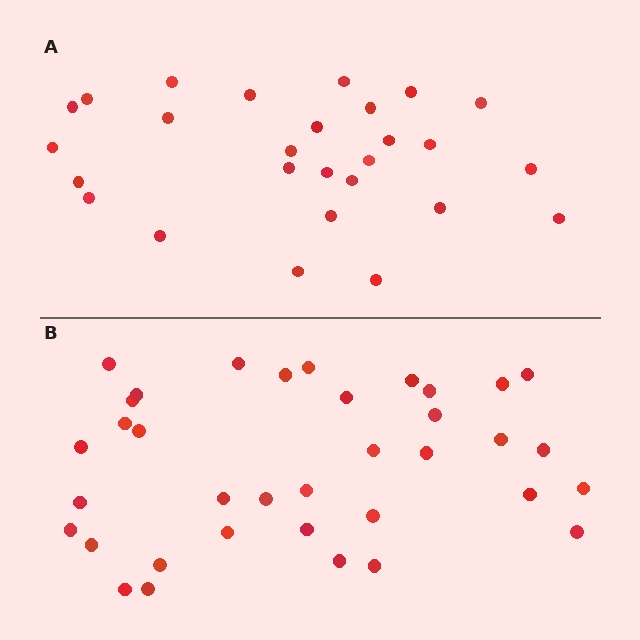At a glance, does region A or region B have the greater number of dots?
Region B (the bottom region) has more dots.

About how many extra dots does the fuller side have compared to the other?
Region B has roughly 8 or so more dots than region A.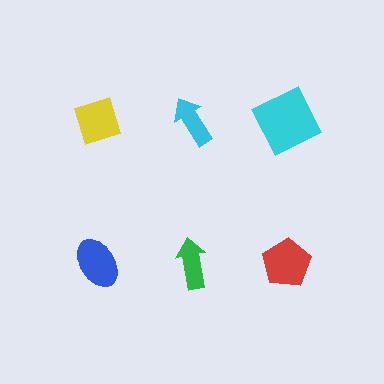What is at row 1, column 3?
A cyan square.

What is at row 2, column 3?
A red pentagon.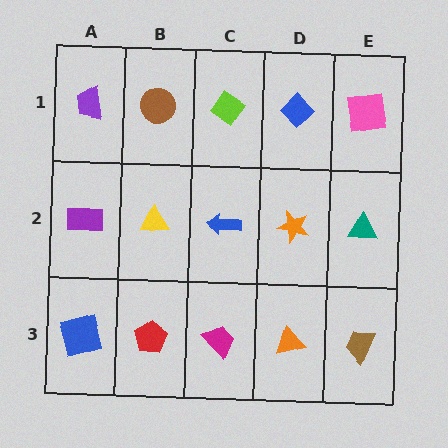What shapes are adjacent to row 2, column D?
A blue diamond (row 1, column D), an orange triangle (row 3, column D), a blue arrow (row 2, column C), a teal triangle (row 2, column E).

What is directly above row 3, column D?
An orange star.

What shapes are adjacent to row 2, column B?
A brown circle (row 1, column B), a red pentagon (row 3, column B), a purple rectangle (row 2, column A), a blue arrow (row 2, column C).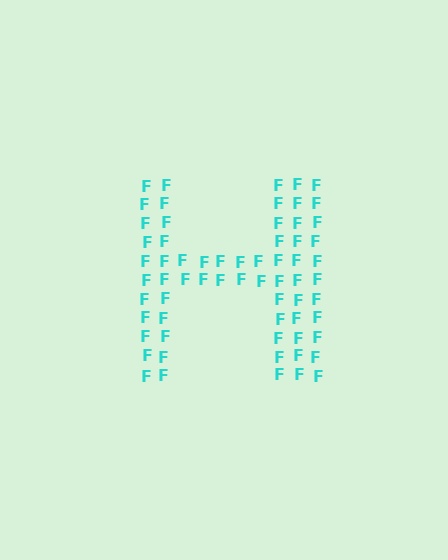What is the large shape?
The large shape is the letter H.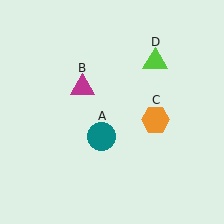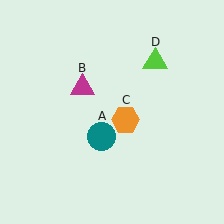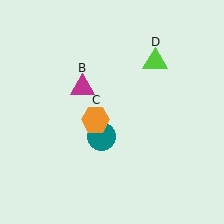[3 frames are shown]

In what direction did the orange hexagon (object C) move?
The orange hexagon (object C) moved left.